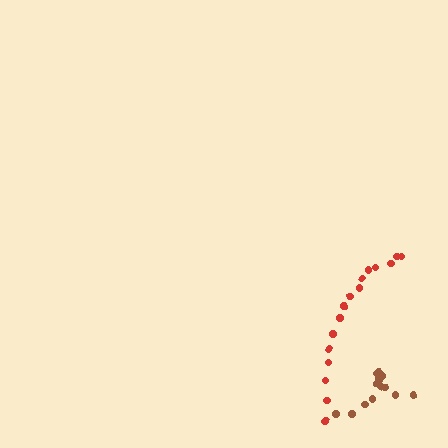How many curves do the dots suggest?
There are 2 distinct paths.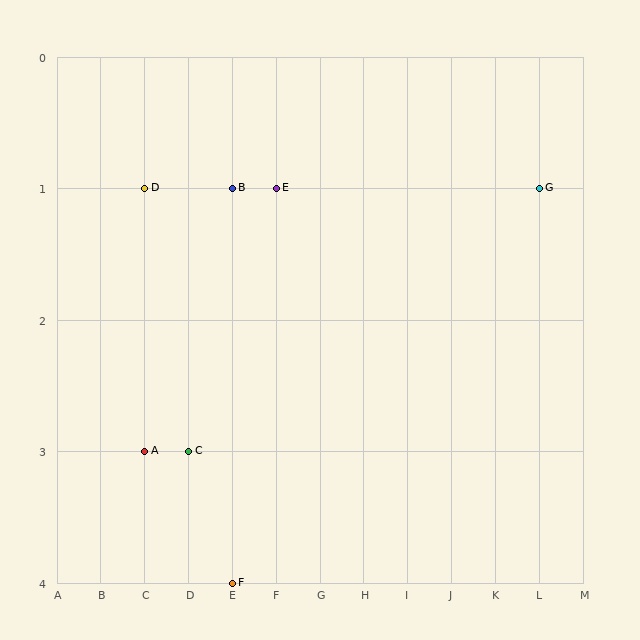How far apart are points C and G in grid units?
Points C and G are 8 columns and 2 rows apart (about 8.2 grid units diagonally).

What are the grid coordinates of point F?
Point F is at grid coordinates (E, 4).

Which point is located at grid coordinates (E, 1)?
Point B is at (E, 1).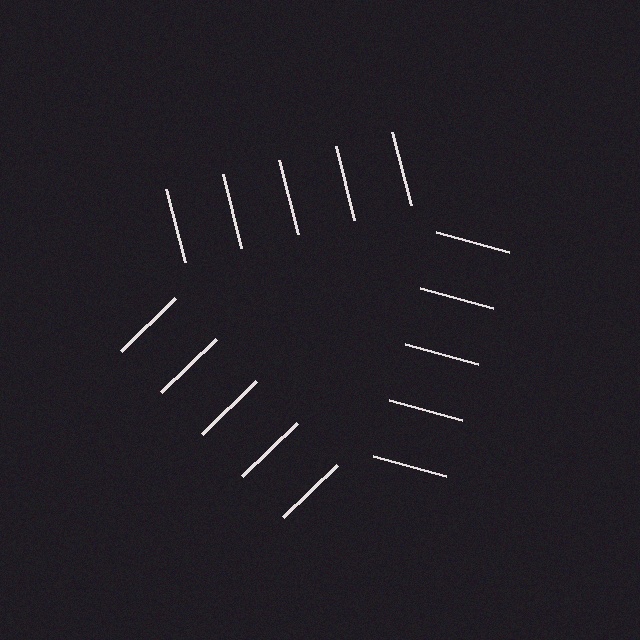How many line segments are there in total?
15 — 5 along each of the 3 edges.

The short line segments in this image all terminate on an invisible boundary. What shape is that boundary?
An illusory triangle — the line segments terminate on its edges but no continuous stroke is drawn.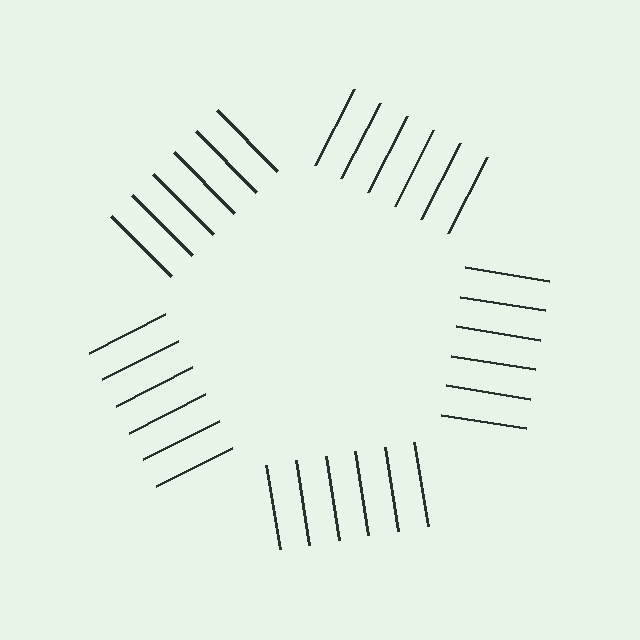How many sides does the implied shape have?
5 sides — the line-ends trace a pentagon.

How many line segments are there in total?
30 — 6 along each of the 5 edges.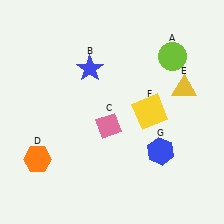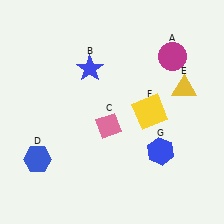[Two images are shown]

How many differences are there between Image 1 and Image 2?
There are 2 differences between the two images.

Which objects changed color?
A changed from lime to magenta. D changed from orange to blue.